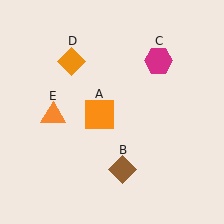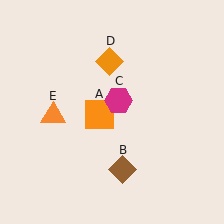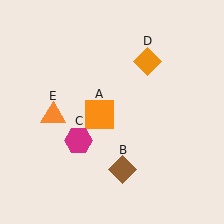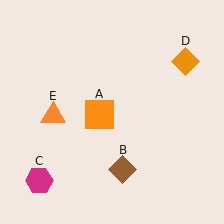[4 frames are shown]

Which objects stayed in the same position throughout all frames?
Orange square (object A) and brown diamond (object B) and orange triangle (object E) remained stationary.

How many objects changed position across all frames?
2 objects changed position: magenta hexagon (object C), orange diamond (object D).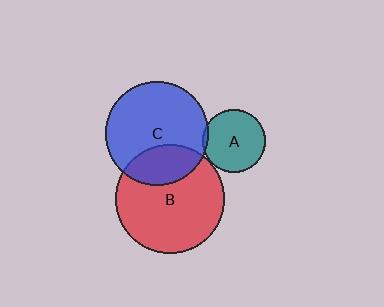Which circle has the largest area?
Circle B (red).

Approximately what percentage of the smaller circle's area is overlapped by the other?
Approximately 25%.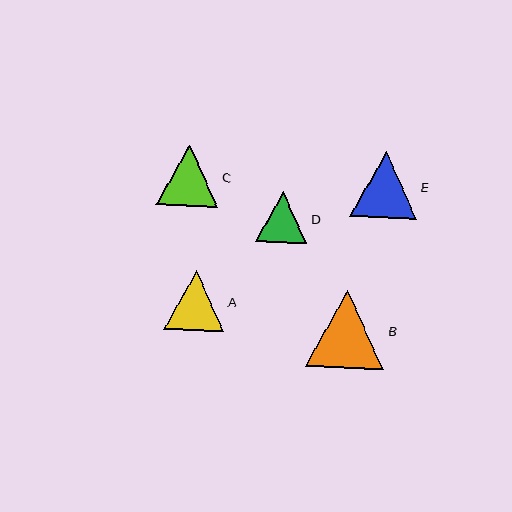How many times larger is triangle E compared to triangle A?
Triangle E is approximately 1.1 times the size of triangle A.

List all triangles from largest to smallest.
From largest to smallest: B, E, C, A, D.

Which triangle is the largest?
Triangle B is the largest with a size of approximately 78 pixels.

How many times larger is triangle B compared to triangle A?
Triangle B is approximately 1.3 times the size of triangle A.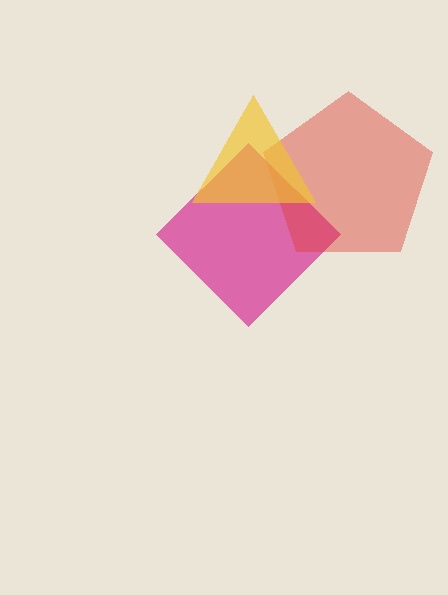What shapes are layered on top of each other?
The layered shapes are: a magenta diamond, a red pentagon, a yellow triangle.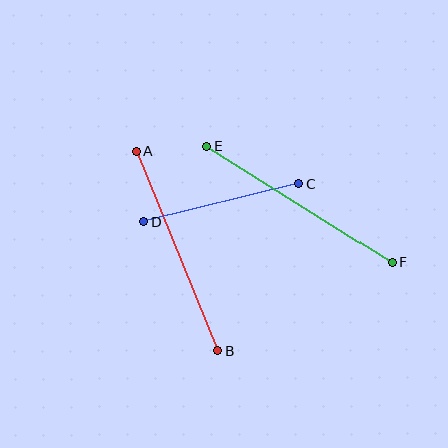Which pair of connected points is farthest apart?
Points E and F are farthest apart.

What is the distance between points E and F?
The distance is approximately 219 pixels.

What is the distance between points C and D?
The distance is approximately 159 pixels.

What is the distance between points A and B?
The distance is approximately 216 pixels.